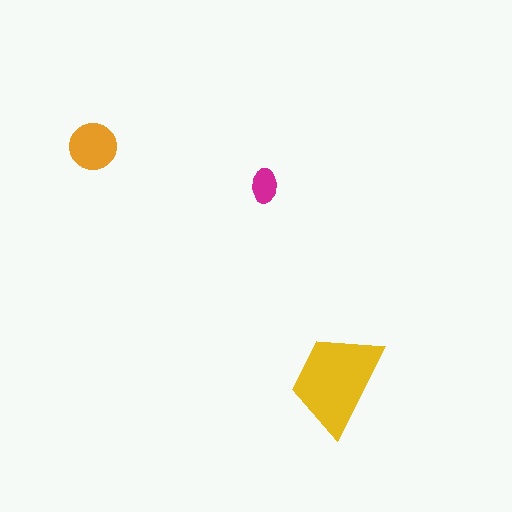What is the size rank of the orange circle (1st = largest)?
2nd.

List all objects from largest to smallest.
The yellow trapezoid, the orange circle, the magenta ellipse.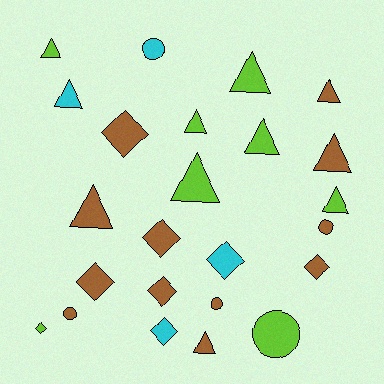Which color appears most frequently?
Brown, with 12 objects.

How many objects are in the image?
There are 24 objects.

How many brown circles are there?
There are 3 brown circles.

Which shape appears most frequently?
Triangle, with 11 objects.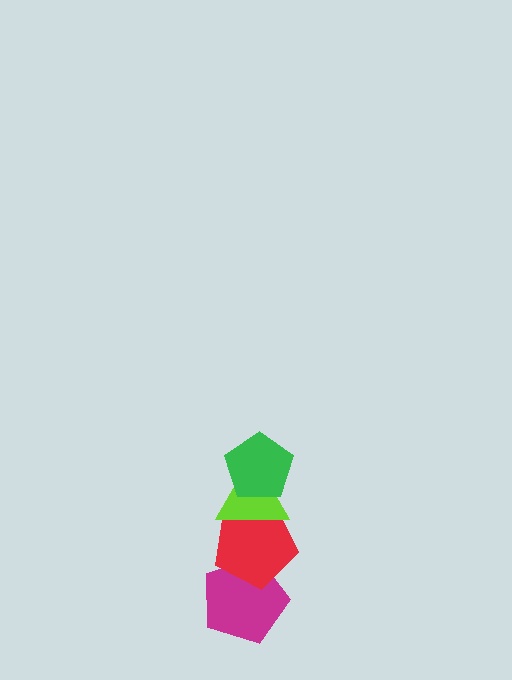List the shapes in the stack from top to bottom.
From top to bottom: the green pentagon, the lime triangle, the red pentagon, the magenta pentagon.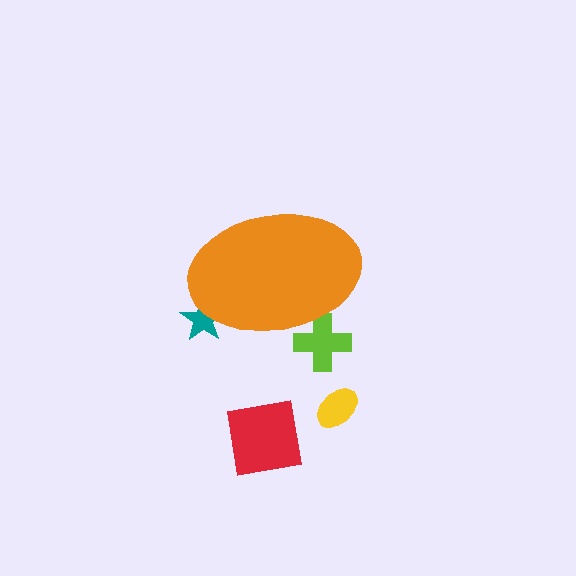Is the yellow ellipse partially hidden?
No, the yellow ellipse is fully visible.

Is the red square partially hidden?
No, the red square is fully visible.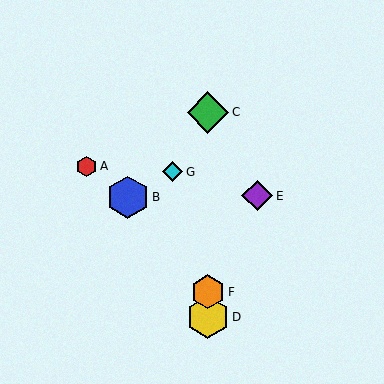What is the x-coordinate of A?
Object A is at x≈86.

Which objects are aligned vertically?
Objects C, D, F are aligned vertically.